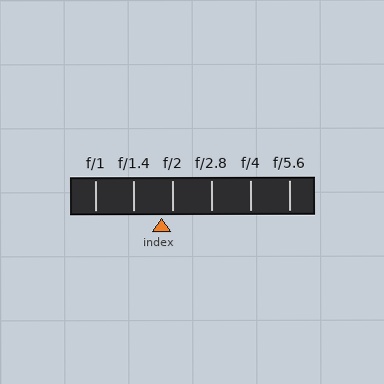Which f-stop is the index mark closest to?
The index mark is closest to f/2.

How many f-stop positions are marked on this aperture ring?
There are 6 f-stop positions marked.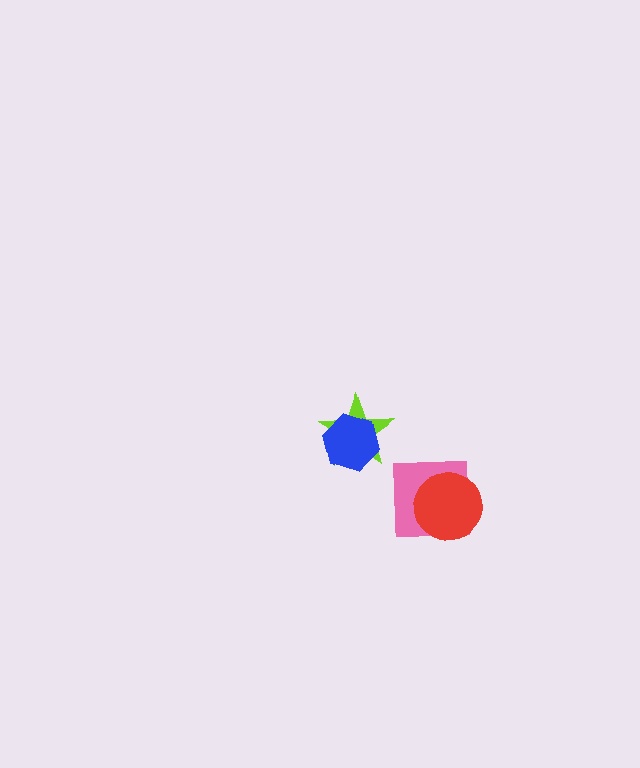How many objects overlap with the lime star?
1 object overlaps with the lime star.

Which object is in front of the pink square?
The red circle is in front of the pink square.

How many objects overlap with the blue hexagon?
1 object overlaps with the blue hexagon.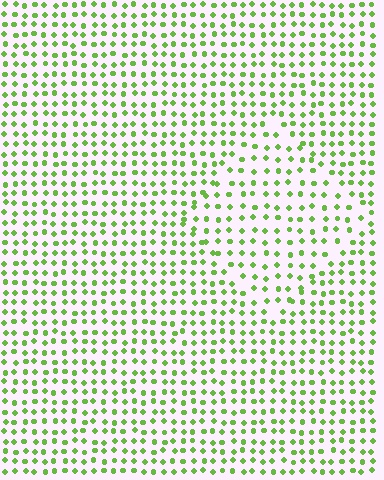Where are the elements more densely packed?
The elements are more densely packed outside the diamond boundary.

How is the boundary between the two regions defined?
The boundary is defined by a change in element density (approximately 1.4x ratio). All elements are the same color, size, and shape.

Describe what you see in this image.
The image contains small lime elements arranged at two different densities. A diamond-shaped region is visible where the elements are less densely packed than the surrounding area.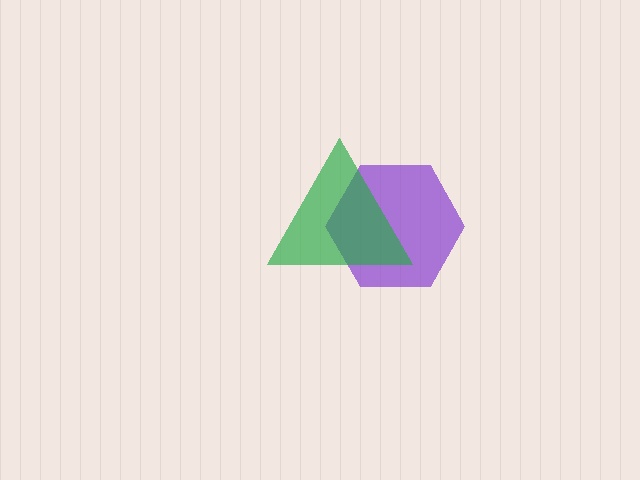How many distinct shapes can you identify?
There are 2 distinct shapes: a purple hexagon, a green triangle.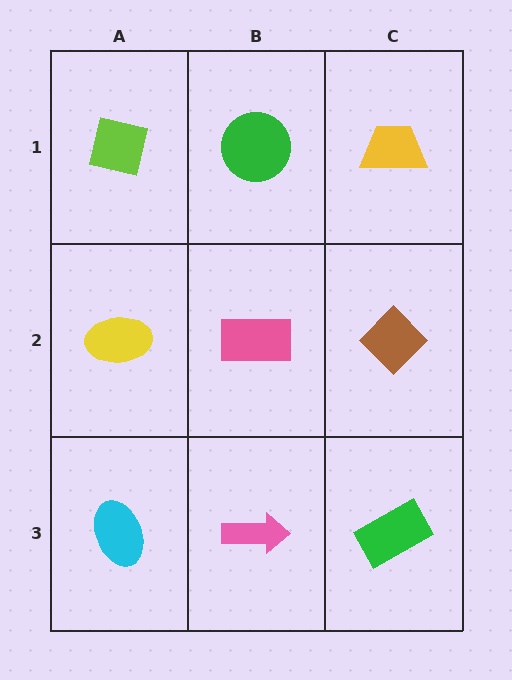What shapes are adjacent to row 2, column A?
A lime square (row 1, column A), a cyan ellipse (row 3, column A), a pink rectangle (row 2, column B).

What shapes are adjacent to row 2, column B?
A green circle (row 1, column B), a pink arrow (row 3, column B), a yellow ellipse (row 2, column A), a brown diamond (row 2, column C).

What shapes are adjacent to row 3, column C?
A brown diamond (row 2, column C), a pink arrow (row 3, column B).